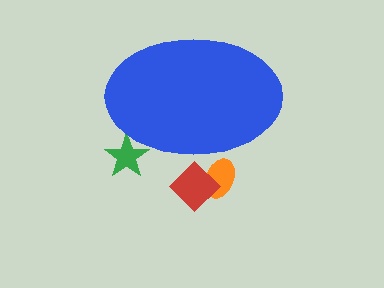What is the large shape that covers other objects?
A blue ellipse.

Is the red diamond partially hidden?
Yes, the red diamond is partially hidden behind the blue ellipse.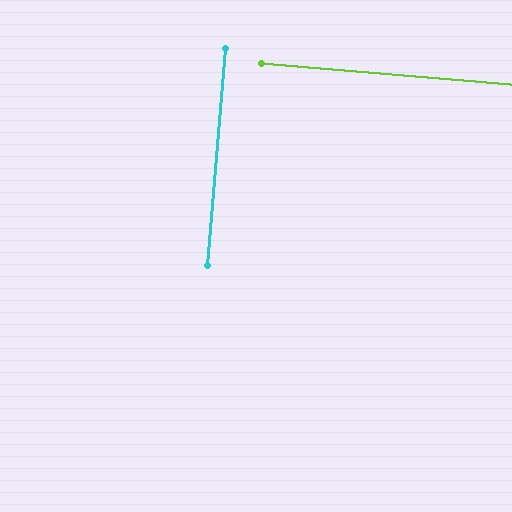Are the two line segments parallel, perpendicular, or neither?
Perpendicular — they meet at approximately 90°.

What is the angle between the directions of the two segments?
Approximately 90 degrees.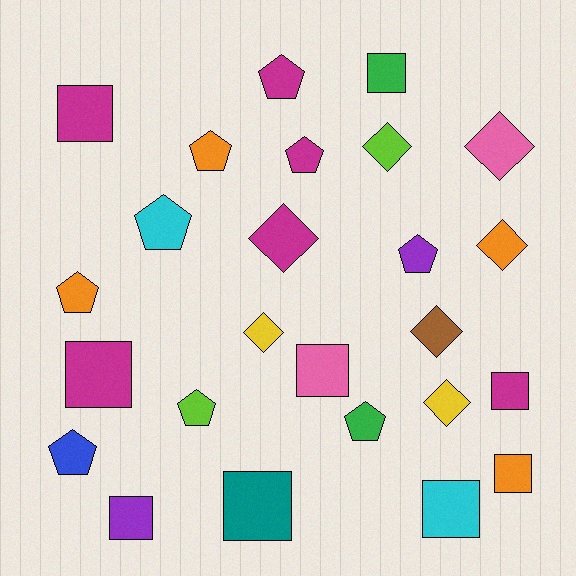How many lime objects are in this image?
There are 2 lime objects.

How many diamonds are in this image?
There are 7 diamonds.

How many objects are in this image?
There are 25 objects.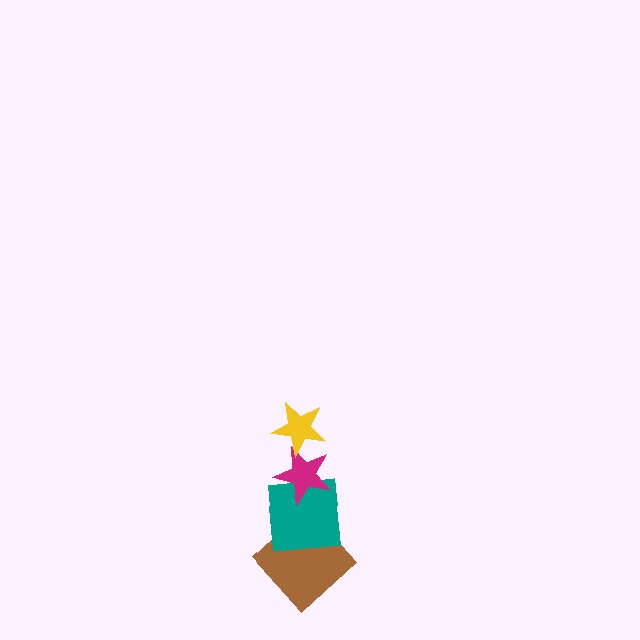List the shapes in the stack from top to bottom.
From top to bottom: the yellow star, the magenta star, the teal square, the brown diamond.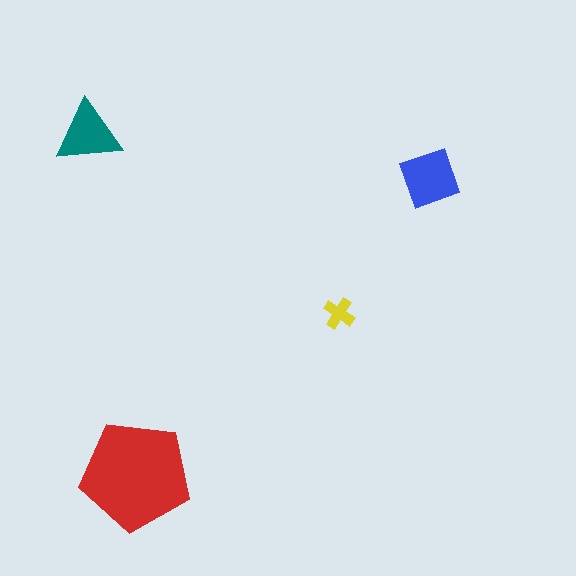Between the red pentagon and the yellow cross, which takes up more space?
The red pentagon.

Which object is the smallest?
The yellow cross.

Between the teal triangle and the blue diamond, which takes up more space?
The blue diamond.